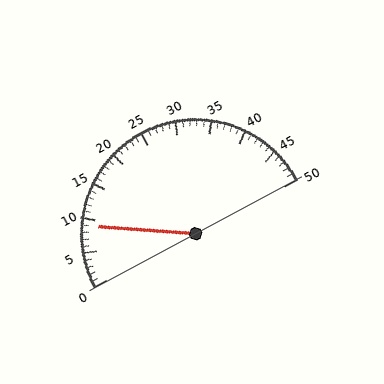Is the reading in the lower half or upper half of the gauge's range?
The reading is in the lower half of the range (0 to 50).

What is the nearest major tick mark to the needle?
The nearest major tick mark is 10.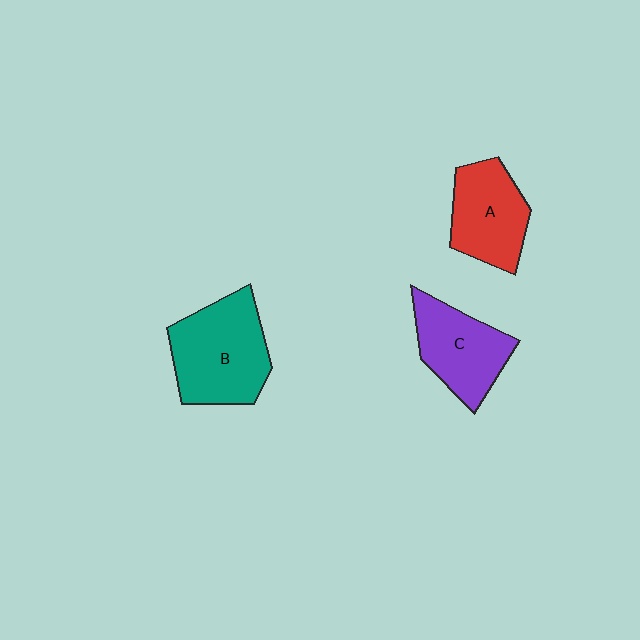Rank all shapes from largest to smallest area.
From largest to smallest: B (teal), C (purple), A (red).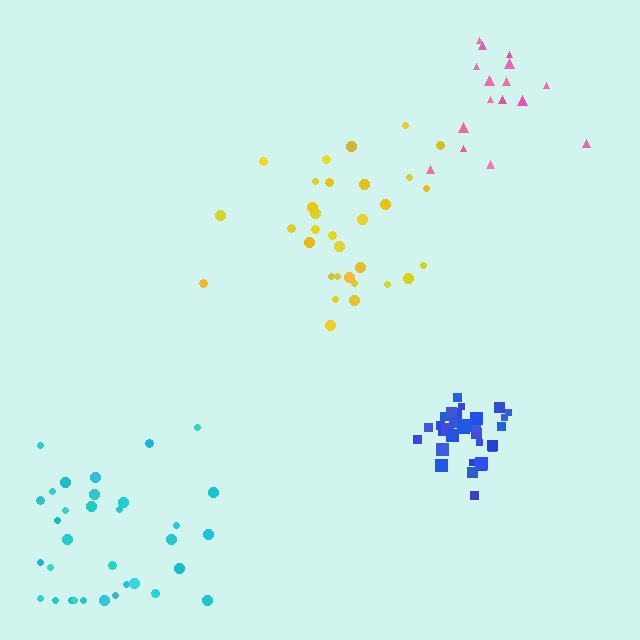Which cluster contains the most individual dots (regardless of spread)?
Cyan (35).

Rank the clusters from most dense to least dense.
blue, pink, cyan, yellow.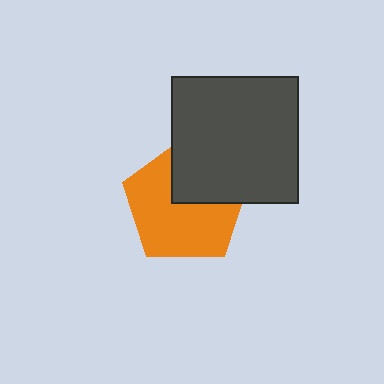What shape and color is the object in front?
The object in front is a dark gray square.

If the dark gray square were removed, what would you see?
You would see the complete orange pentagon.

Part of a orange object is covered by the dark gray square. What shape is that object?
It is a pentagon.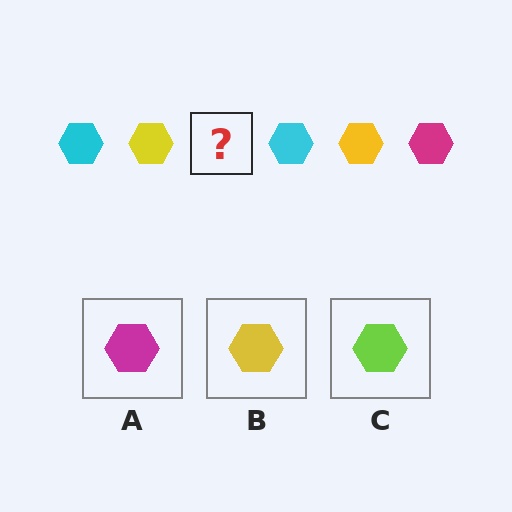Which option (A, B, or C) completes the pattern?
A.